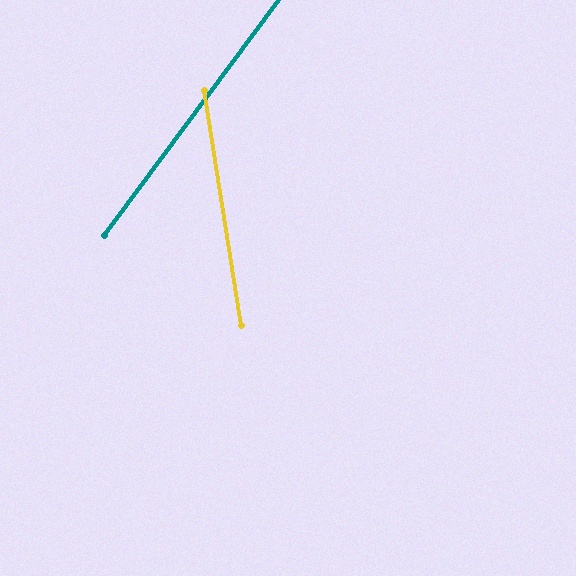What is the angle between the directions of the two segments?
Approximately 45 degrees.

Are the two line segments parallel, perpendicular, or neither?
Neither parallel nor perpendicular — they differ by about 45°.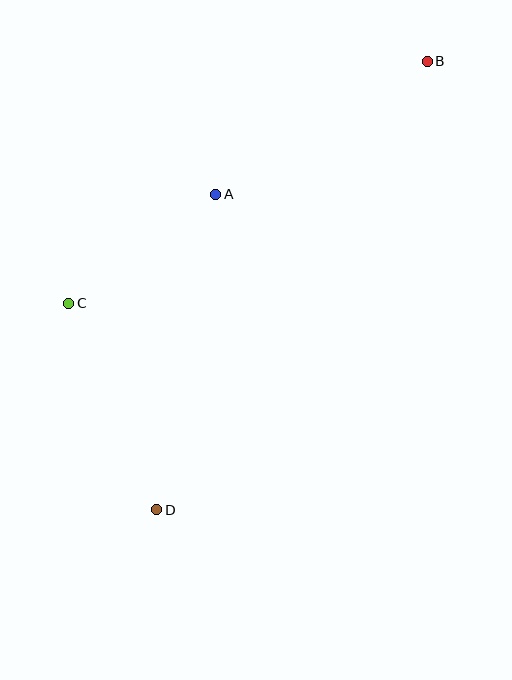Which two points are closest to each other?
Points A and C are closest to each other.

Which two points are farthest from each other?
Points B and D are farthest from each other.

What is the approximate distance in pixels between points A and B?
The distance between A and B is approximately 250 pixels.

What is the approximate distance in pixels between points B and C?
The distance between B and C is approximately 433 pixels.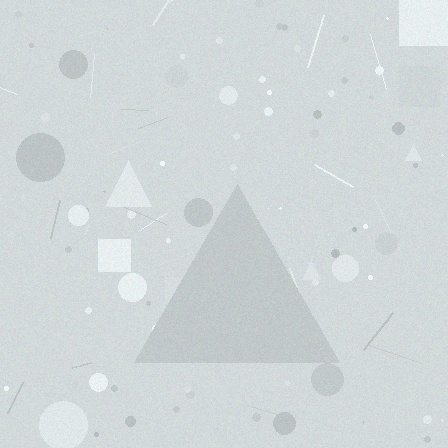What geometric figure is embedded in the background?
A triangle is embedded in the background.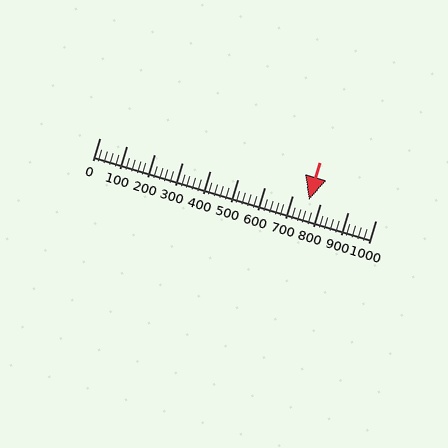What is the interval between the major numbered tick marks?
The major tick marks are spaced 100 units apart.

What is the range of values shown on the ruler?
The ruler shows values from 0 to 1000.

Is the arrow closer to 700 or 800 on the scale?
The arrow is closer to 800.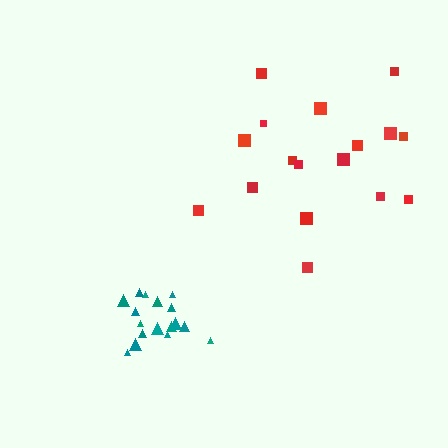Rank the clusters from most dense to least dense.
teal, red.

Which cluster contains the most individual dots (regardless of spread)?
Red (17).